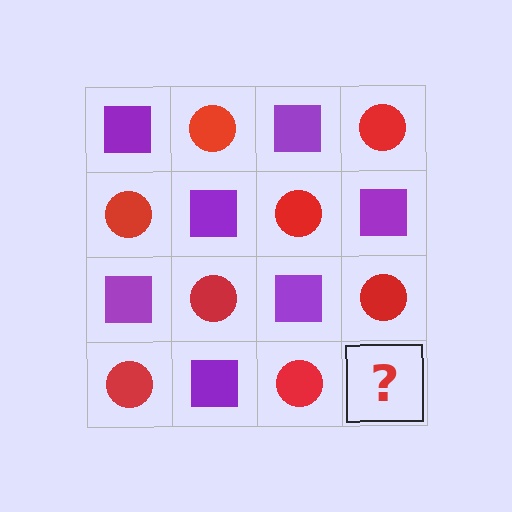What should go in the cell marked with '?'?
The missing cell should contain a purple square.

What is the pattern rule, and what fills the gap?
The rule is that it alternates purple square and red circle in a checkerboard pattern. The gap should be filled with a purple square.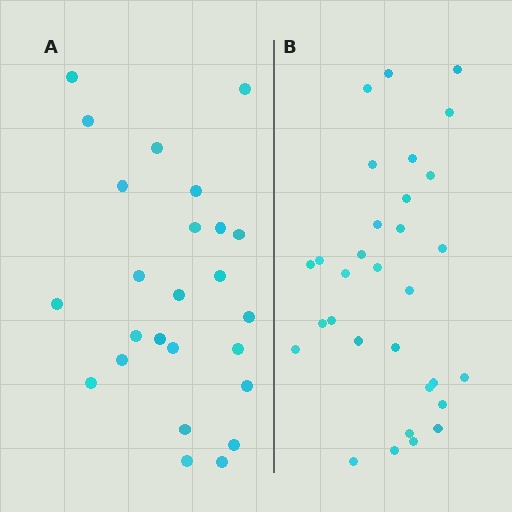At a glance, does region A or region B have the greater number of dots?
Region B (the right region) has more dots.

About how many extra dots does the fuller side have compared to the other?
Region B has about 6 more dots than region A.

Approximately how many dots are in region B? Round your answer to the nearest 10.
About 30 dots. (The exact count is 31, which rounds to 30.)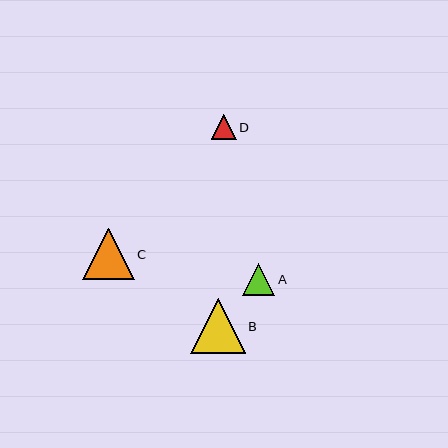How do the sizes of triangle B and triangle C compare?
Triangle B and triangle C are approximately the same size.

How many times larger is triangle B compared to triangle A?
Triangle B is approximately 1.7 times the size of triangle A.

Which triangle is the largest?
Triangle B is the largest with a size of approximately 55 pixels.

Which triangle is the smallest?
Triangle D is the smallest with a size of approximately 25 pixels.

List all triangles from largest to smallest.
From largest to smallest: B, C, A, D.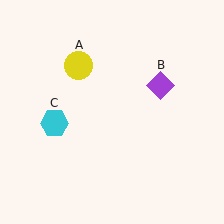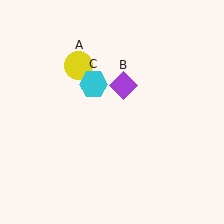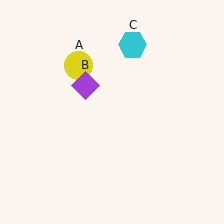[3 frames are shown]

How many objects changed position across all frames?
2 objects changed position: purple diamond (object B), cyan hexagon (object C).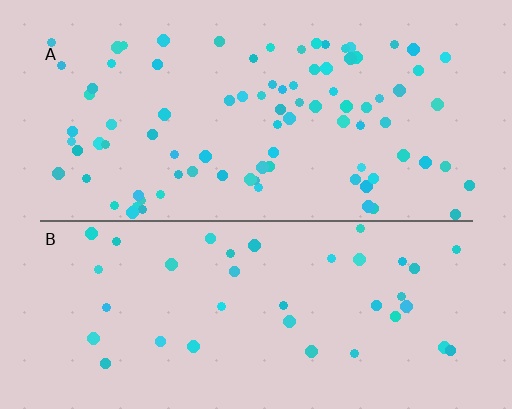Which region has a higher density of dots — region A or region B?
A (the top).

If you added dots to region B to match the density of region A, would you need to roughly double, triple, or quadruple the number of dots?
Approximately double.